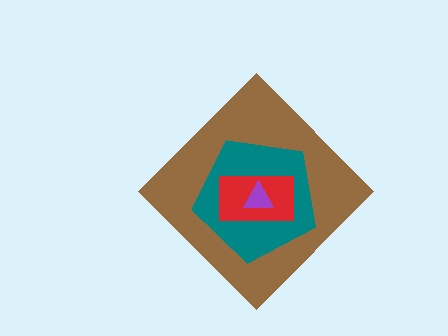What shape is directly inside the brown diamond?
The teal pentagon.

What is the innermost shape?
The purple triangle.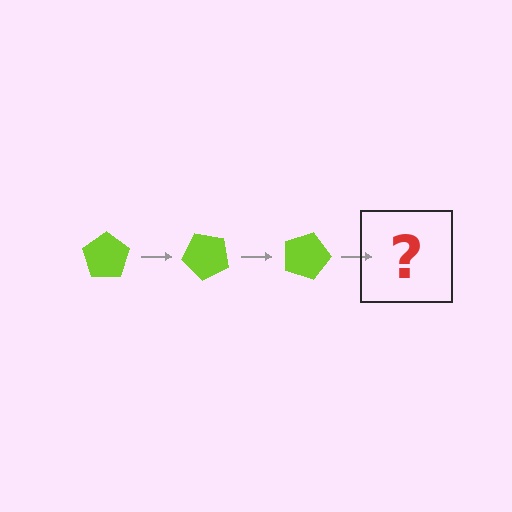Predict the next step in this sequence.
The next step is a lime pentagon rotated 135 degrees.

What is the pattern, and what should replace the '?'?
The pattern is that the pentagon rotates 45 degrees each step. The '?' should be a lime pentagon rotated 135 degrees.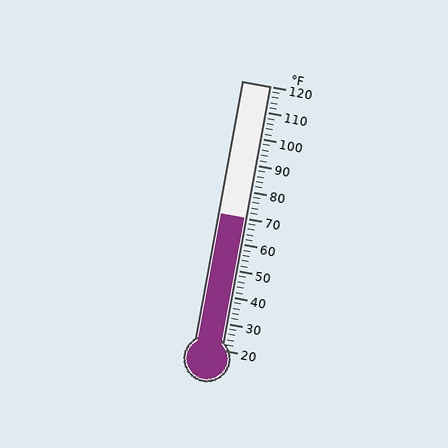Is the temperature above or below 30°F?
The temperature is above 30°F.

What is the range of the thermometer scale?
The thermometer scale ranges from 20°F to 120°F.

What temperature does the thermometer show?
The thermometer shows approximately 70°F.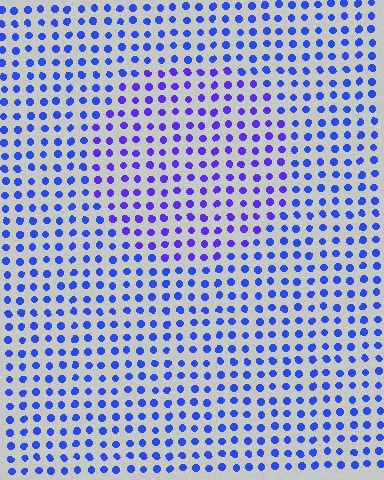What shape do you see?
I see a circle.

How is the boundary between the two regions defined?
The boundary is defined purely by a slight shift in hue (about 27 degrees). Spacing, size, and orientation are identical on both sides.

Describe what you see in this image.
The image is filled with small blue elements in a uniform arrangement. A circle-shaped region is visible where the elements are tinted to a slightly different hue, forming a subtle color boundary.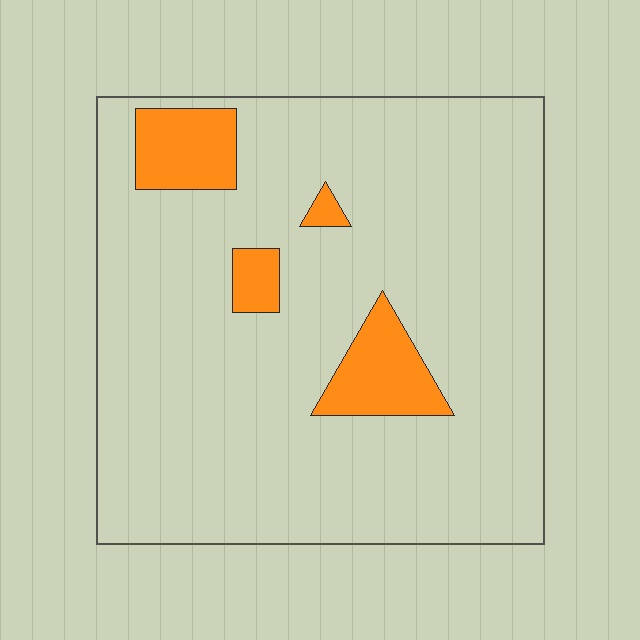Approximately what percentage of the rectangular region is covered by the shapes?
Approximately 10%.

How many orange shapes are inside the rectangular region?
4.